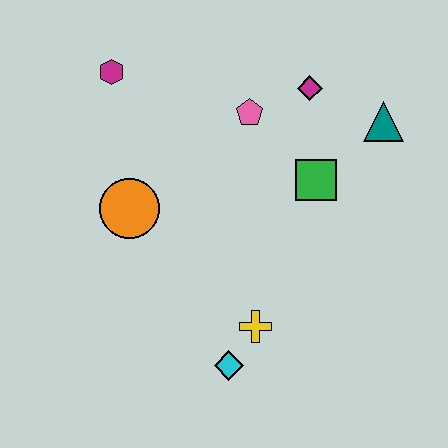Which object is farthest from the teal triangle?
The cyan diamond is farthest from the teal triangle.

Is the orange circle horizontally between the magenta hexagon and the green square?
Yes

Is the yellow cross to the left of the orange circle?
No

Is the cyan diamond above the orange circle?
No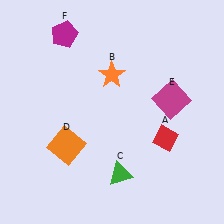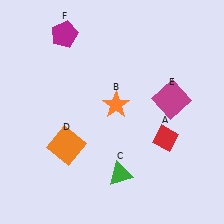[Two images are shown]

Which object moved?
The orange star (B) moved down.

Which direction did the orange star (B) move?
The orange star (B) moved down.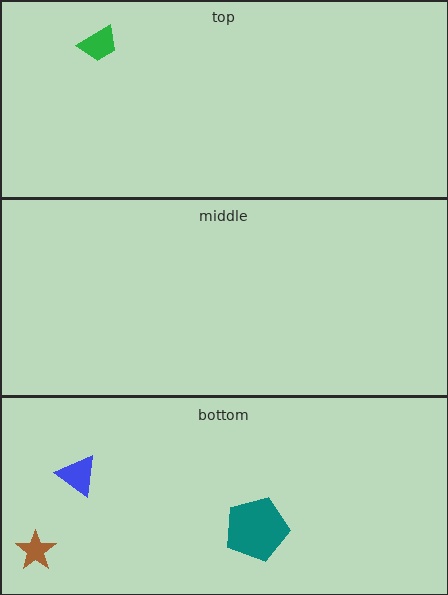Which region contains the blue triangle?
The bottom region.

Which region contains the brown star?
The bottom region.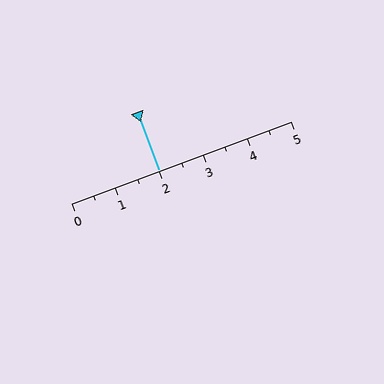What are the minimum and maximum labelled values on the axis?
The axis runs from 0 to 5.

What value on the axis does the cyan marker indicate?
The marker indicates approximately 2.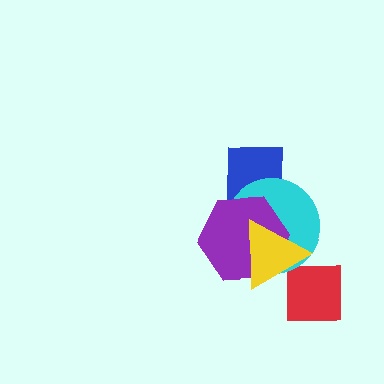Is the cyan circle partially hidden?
Yes, it is partially covered by another shape.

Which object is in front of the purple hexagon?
The yellow triangle is in front of the purple hexagon.